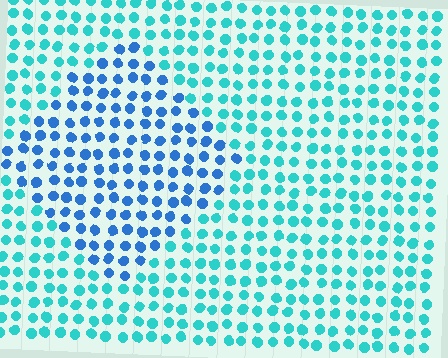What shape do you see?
I see a diamond.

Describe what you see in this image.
The image is filled with small cyan elements in a uniform arrangement. A diamond-shaped region is visible where the elements are tinted to a slightly different hue, forming a subtle color boundary.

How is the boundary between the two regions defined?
The boundary is defined purely by a slight shift in hue (about 36 degrees). Spacing, size, and orientation are identical on both sides.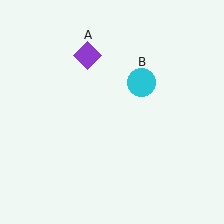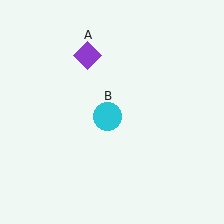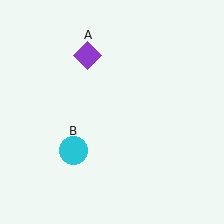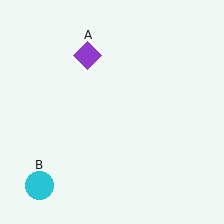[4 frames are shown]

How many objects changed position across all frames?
1 object changed position: cyan circle (object B).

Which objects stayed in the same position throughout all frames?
Purple diamond (object A) remained stationary.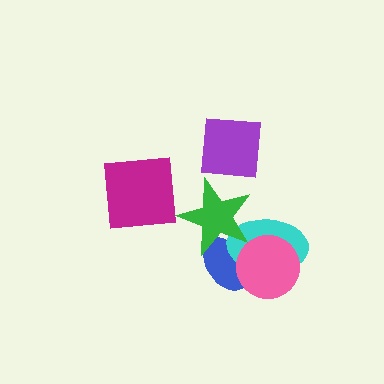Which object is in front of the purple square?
The green star is in front of the purple square.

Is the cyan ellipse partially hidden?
Yes, it is partially covered by another shape.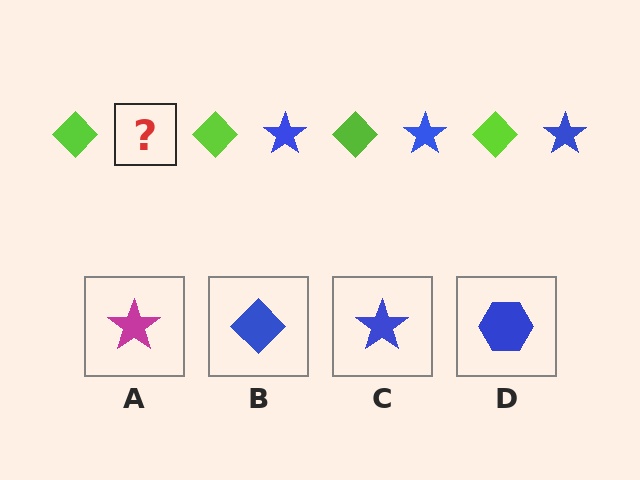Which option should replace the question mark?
Option C.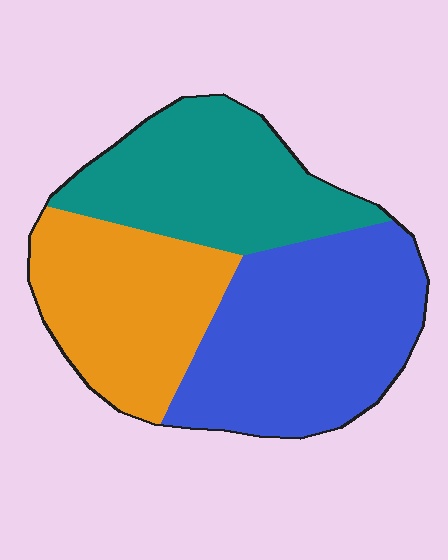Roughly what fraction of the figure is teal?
Teal covers around 30% of the figure.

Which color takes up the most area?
Blue, at roughly 40%.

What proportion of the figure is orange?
Orange covers around 30% of the figure.